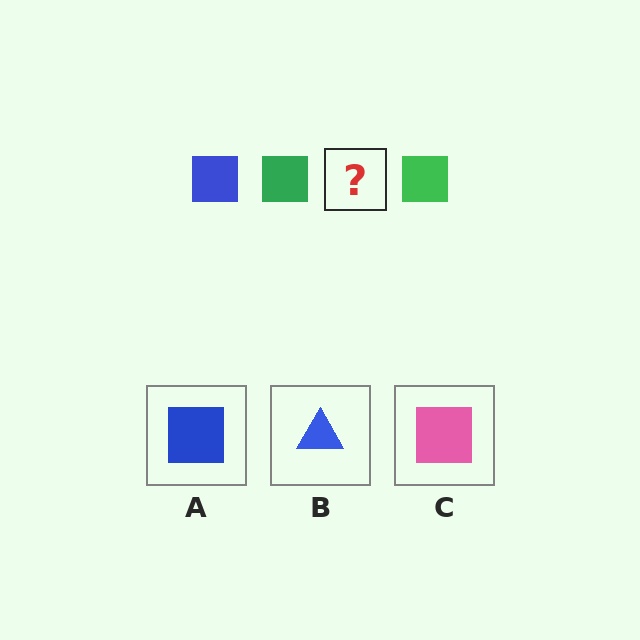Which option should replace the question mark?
Option A.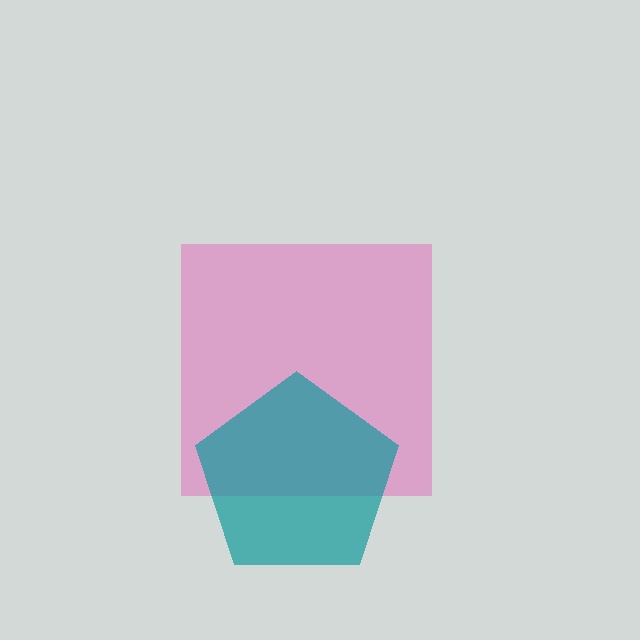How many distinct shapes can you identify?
There are 2 distinct shapes: a pink square, a teal pentagon.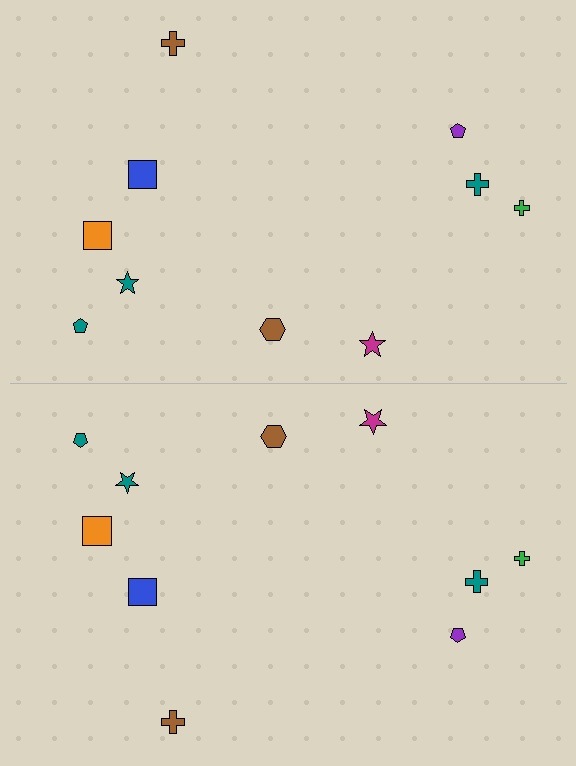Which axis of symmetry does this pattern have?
The pattern has a horizontal axis of symmetry running through the center of the image.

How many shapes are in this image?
There are 20 shapes in this image.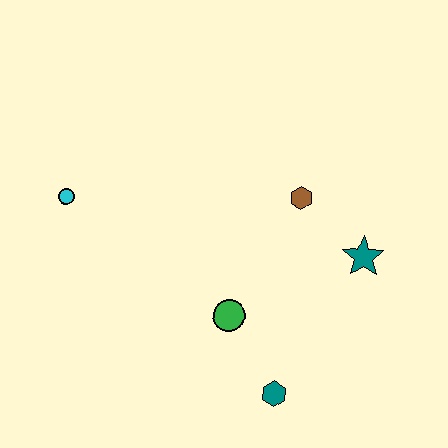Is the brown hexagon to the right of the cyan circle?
Yes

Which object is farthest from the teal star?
The cyan circle is farthest from the teal star.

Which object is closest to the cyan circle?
The green circle is closest to the cyan circle.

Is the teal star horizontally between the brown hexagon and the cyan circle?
No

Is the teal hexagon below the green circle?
Yes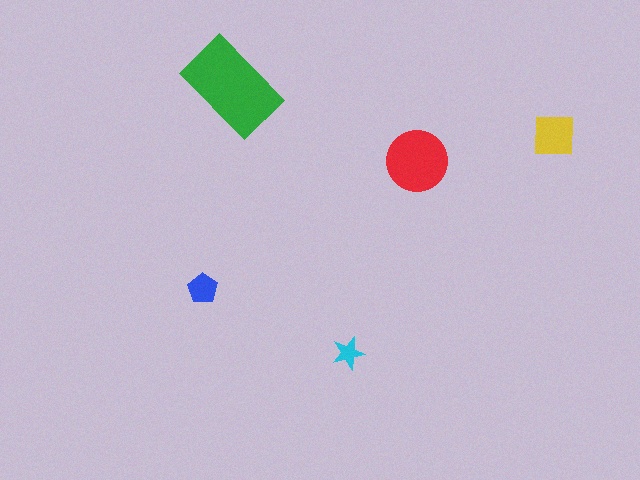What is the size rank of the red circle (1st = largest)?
2nd.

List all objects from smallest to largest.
The cyan star, the blue pentagon, the yellow square, the red circle, the green rectangle.